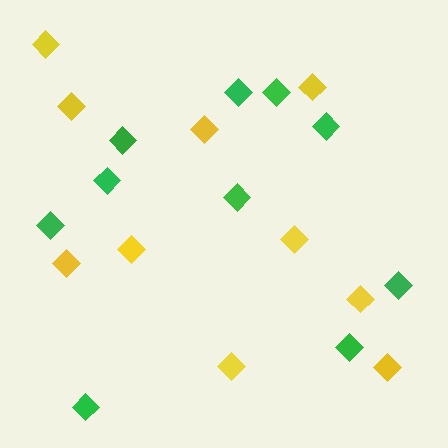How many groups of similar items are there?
There are 2 groups: one group of green diamonds (10) and one group of yellow diamonds (10).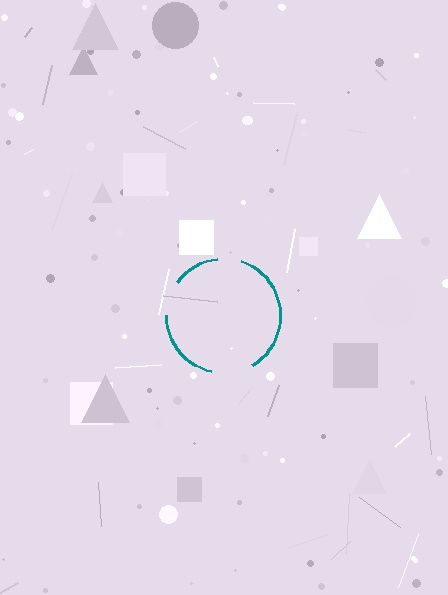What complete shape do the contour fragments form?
The contour fragments form a circle.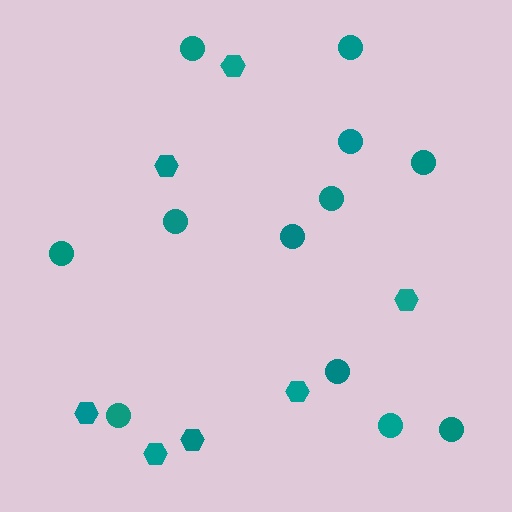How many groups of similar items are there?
There are 2 groups: one group of hexagons (7) and one group of circles (12).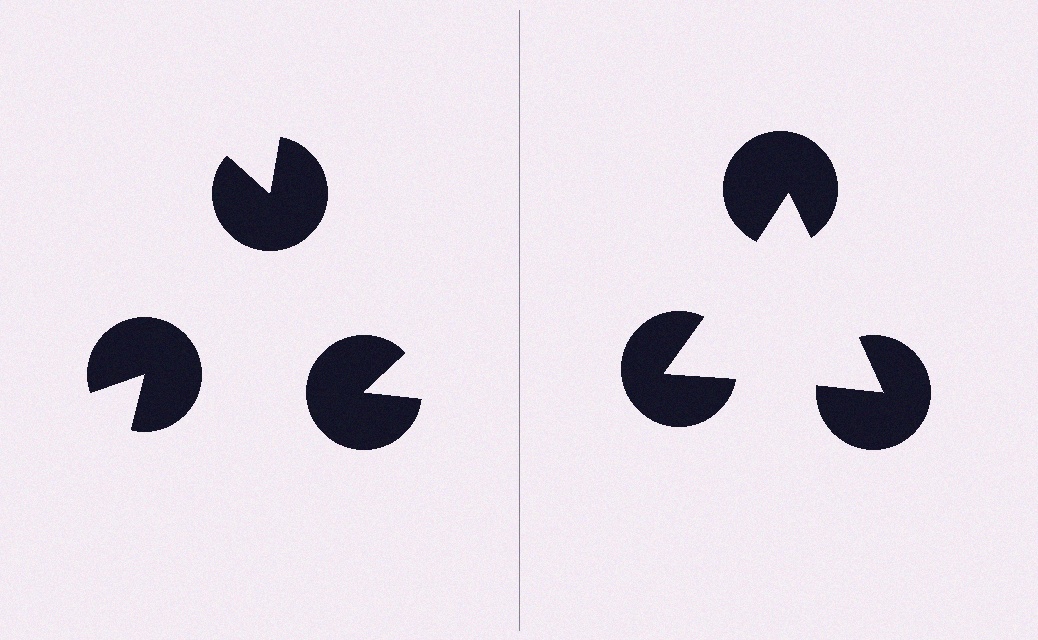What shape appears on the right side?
An illusory triangle.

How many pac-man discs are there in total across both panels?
6 — 3 on each side.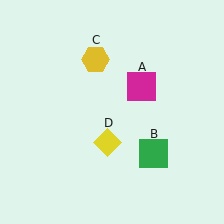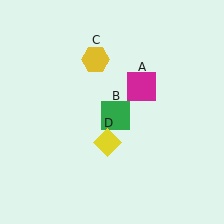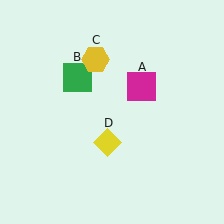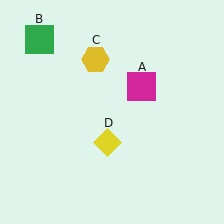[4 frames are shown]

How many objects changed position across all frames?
1 object changed position: green square (object B).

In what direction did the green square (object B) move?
The green square (object B) moved up and to the left.